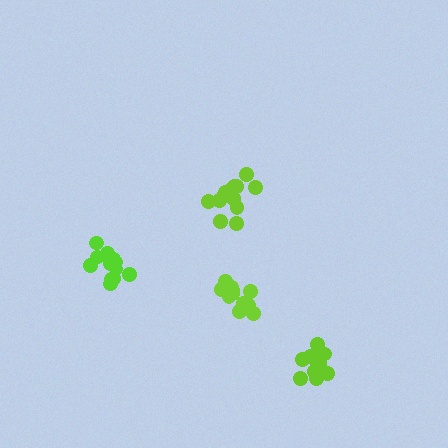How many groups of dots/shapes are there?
There are 4 groups.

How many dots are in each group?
Group 1: 14 dots, Group 2: 12 dots, Group 3: 14 dots, Group 4: 11 dots (51 total).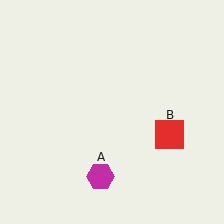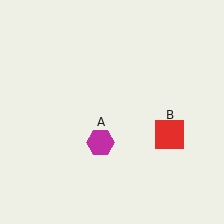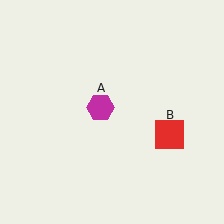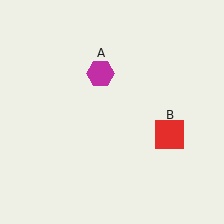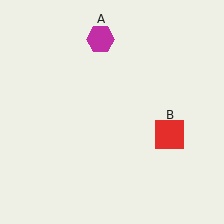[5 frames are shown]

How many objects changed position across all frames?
1 object changed position: magenta hexagon (object A).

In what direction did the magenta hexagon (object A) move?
The magenta hexagon (object A) moved up.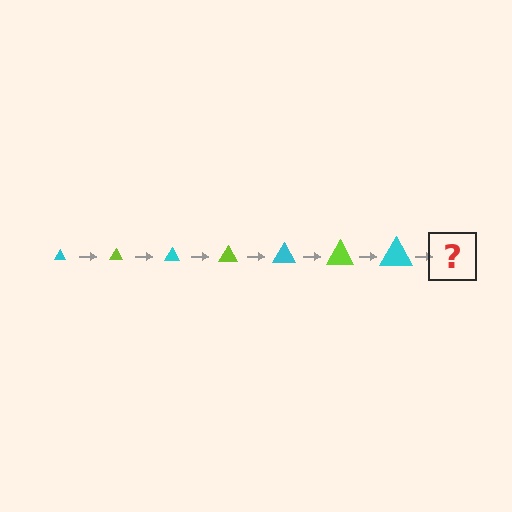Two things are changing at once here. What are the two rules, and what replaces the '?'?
The two rules are that the triangle grows larger each step and the color cycles through cyan and lime. The '?' should be a lime triangle, larger than the previous one.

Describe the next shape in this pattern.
It should be a lime triangle, larger than the previous one.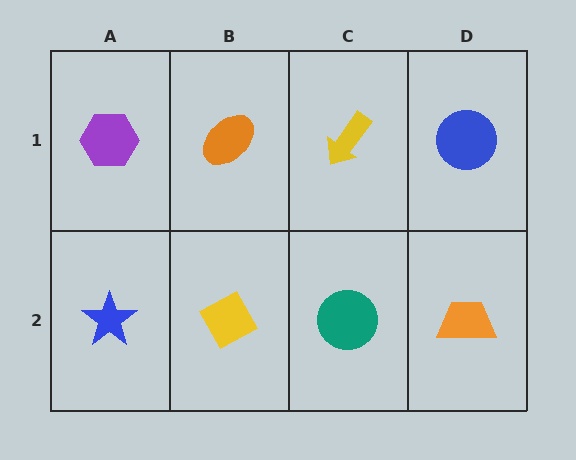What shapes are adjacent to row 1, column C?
A teal circle (row 2, column C), an orange ellipse (row 1, column B), a blue circle (row 1, column D).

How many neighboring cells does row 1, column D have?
2.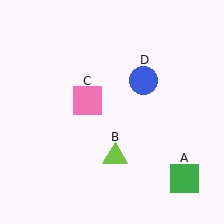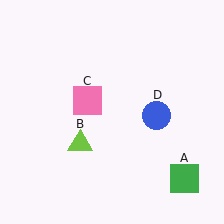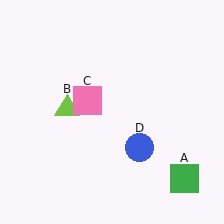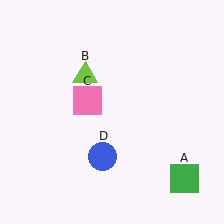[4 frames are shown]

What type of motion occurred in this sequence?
The lime triangle (object B), blue circle (object D) rotated clockwise around the center of the scene.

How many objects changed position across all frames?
2 objects changed position: lime triangle (object B), blue circle (object D).